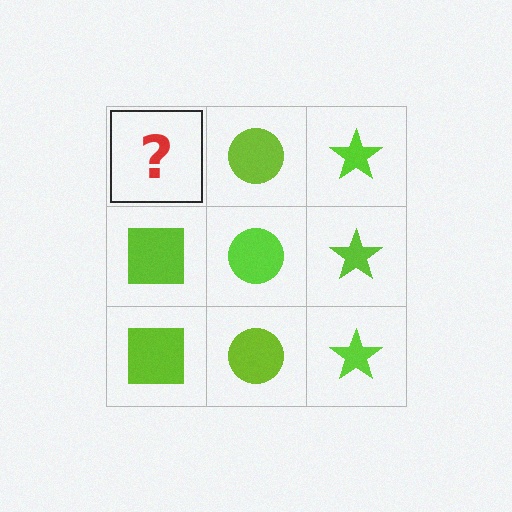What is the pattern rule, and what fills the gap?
The rule is that each column has a consistent shape. The gap should be filled with a lime square.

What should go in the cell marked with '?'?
The missing cell should contain a lime square.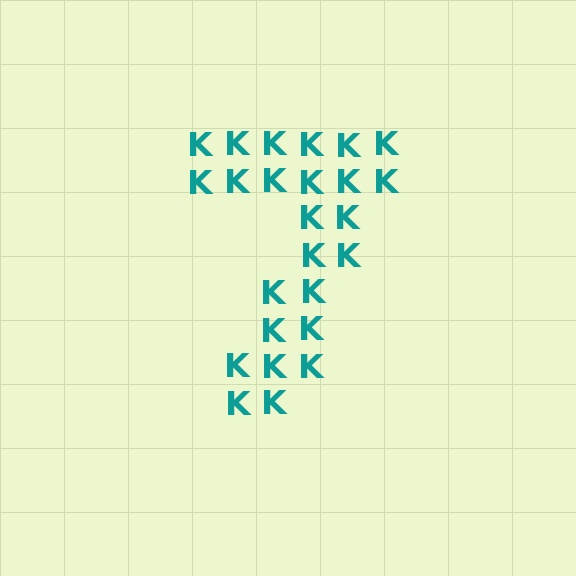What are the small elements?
The small elements are letter K's.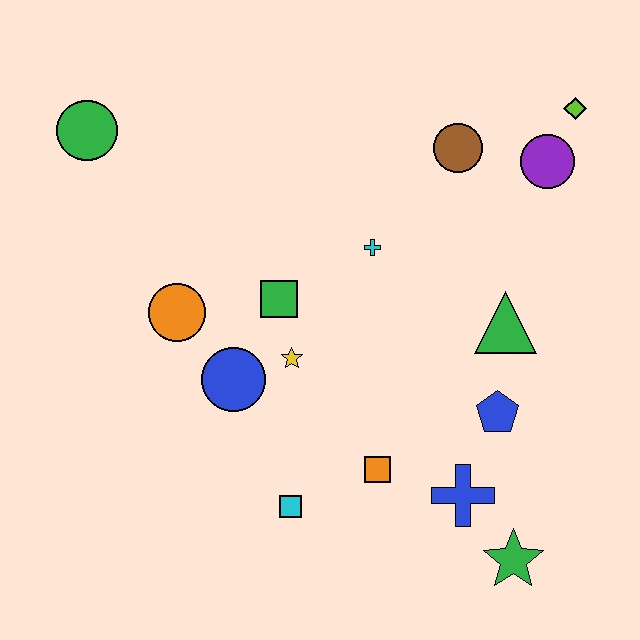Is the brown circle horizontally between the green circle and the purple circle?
Yes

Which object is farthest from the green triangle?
The green circle is farthest from the green triangle.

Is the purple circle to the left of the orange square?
No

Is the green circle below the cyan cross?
No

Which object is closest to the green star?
The blue cross is closest to the green star.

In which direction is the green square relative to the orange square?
The green square is above the orange square.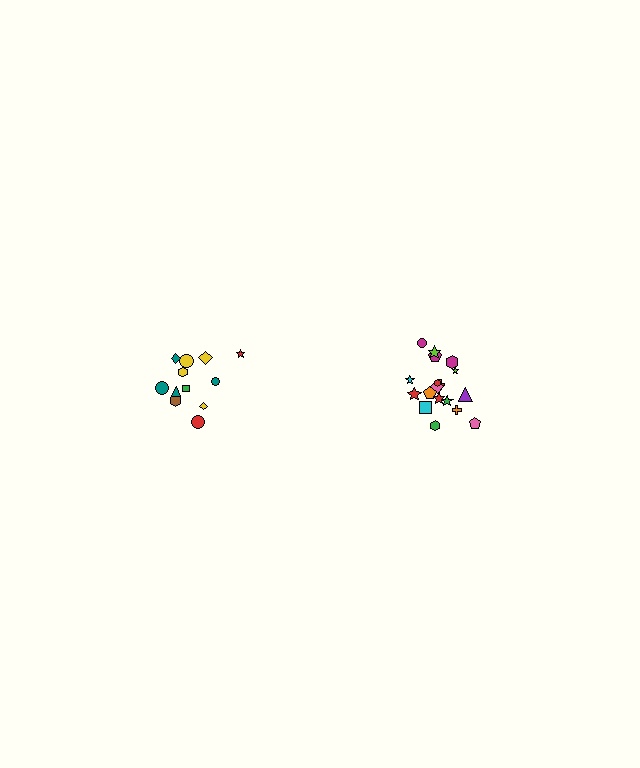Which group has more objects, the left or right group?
The right group.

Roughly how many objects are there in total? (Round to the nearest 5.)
Roughly 30 objects in total.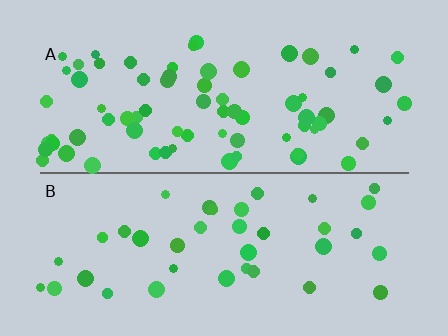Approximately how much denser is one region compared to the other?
Approximately 1.9× — region A over region B.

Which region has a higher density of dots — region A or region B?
A (the top).